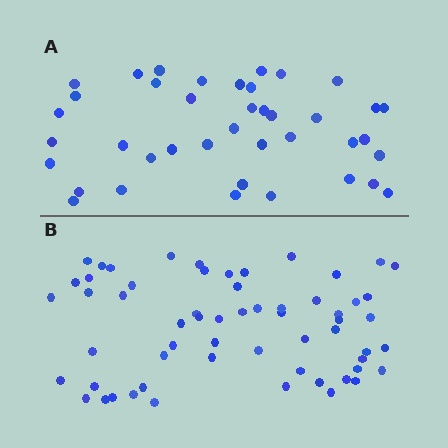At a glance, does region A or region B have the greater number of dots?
Region B (the bottom region) has more dots.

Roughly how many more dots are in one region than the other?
Region B has approximately 20 more dots than region A.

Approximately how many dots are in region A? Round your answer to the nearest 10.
About 40 dots.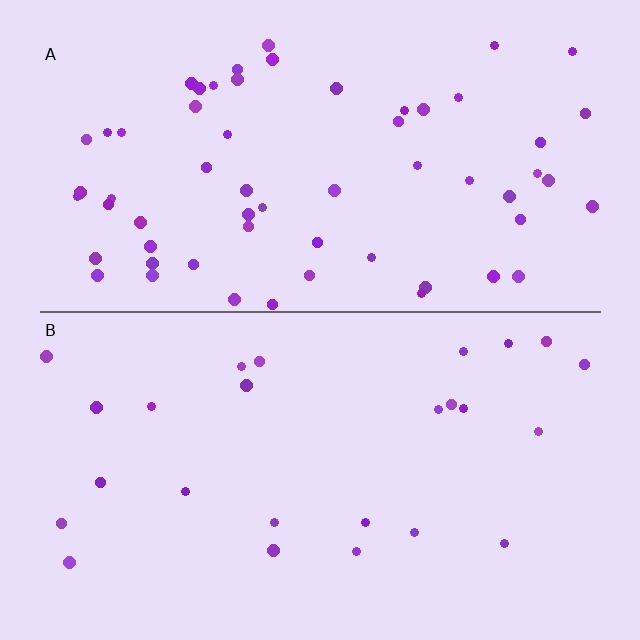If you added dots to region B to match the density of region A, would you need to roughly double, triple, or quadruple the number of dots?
Approximately double.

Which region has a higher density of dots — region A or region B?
A (the top).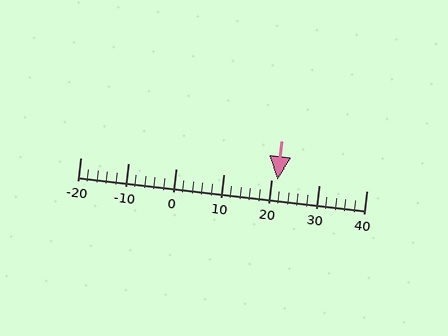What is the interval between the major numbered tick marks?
The major tick marks are spaced 10 units apart.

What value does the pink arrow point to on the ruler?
The pink arrow points to approximately 21.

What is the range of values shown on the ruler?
The ruler shows values from -20 to 40.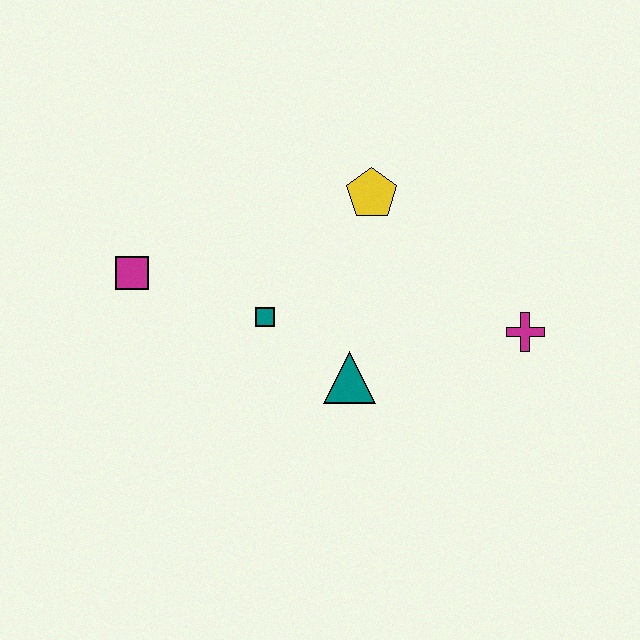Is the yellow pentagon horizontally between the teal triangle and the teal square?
No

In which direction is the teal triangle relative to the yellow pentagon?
The teal triangle is below the yellow pentagon.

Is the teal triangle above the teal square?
No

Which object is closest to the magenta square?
The teal square is closest to the magenta square.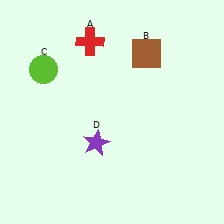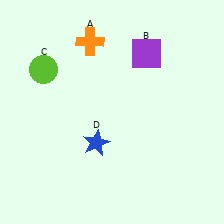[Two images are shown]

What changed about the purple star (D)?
In Image 1, D is purple. In Image 2, it changed to blue.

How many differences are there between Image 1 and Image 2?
There are 3 differences between the two images.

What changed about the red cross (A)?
In Image 1, A is red. In Image 2, it changed to orange.